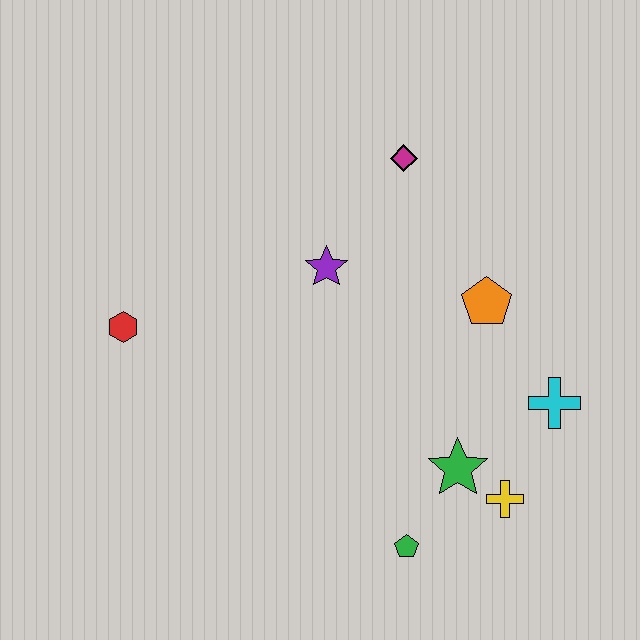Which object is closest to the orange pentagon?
The cyan cross is closest to the orange pentagon.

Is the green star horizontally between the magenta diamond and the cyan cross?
Yes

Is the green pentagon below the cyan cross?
Yes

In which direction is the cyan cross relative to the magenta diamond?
The cyan cross is below the magenta diamond.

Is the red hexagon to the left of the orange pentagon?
Yes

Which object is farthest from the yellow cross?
The red hexagon is farthest from the yellow cross.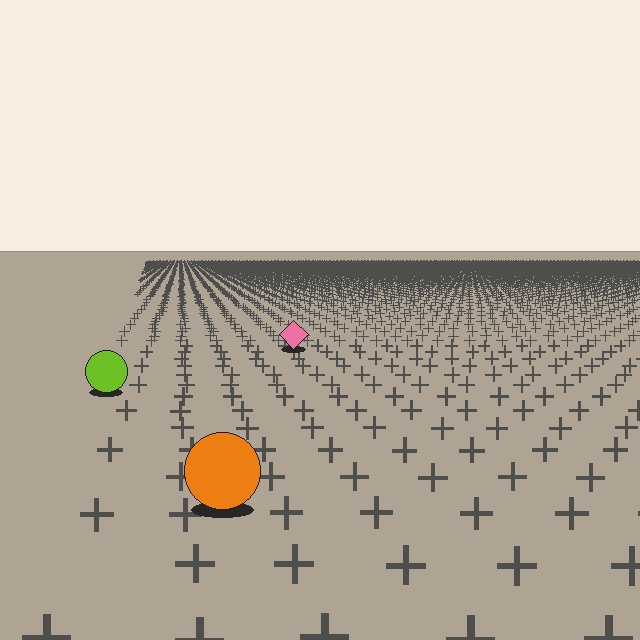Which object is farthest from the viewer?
The pink diamond is farthest from the viewer. It appears smaller and the ground texture around it is denser.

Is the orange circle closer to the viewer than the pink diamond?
Yes. The orange circle is closer — you can tell from the texture gradient: the ground texture is coarser near it.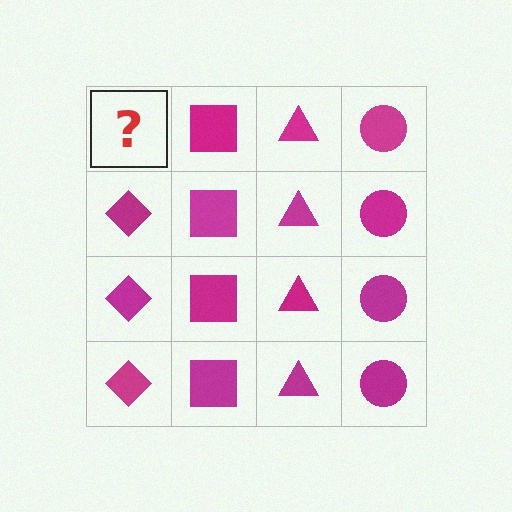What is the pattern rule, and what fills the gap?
The rule is that each column has a consistent shape. The gap should be filled with a magenta diamond.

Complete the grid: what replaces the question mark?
The question mark should be replaced with a magenta diamond.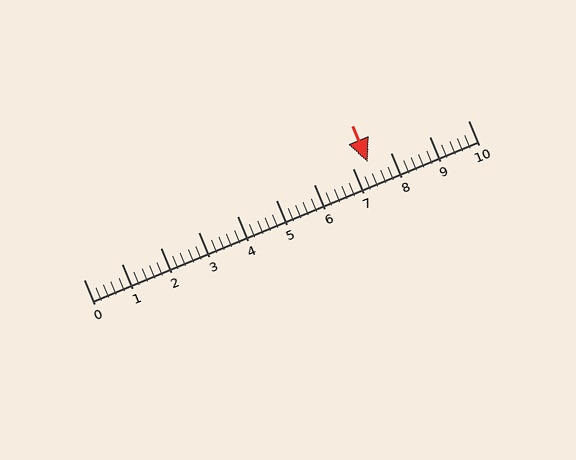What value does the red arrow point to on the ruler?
The red arrow points to approximately 7.4.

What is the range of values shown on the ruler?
The ruler shows values from 0 to 10.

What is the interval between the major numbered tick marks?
The major tick marks are spaced 1 units apart.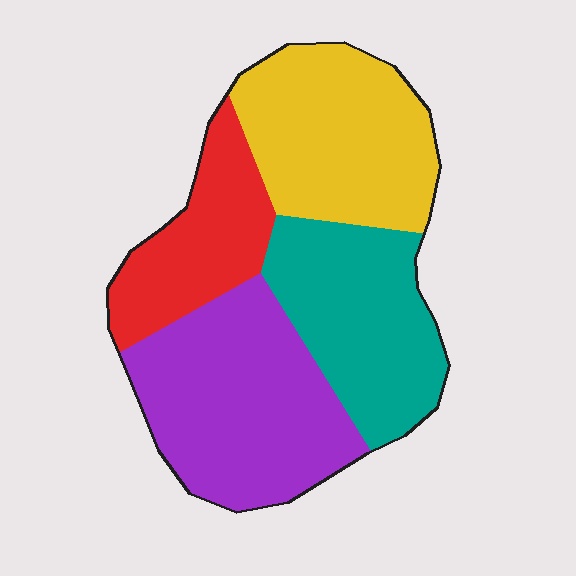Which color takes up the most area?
Purple, at roughly 30%.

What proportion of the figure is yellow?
Yellow takes up about one quarter (1/4) of the figure.